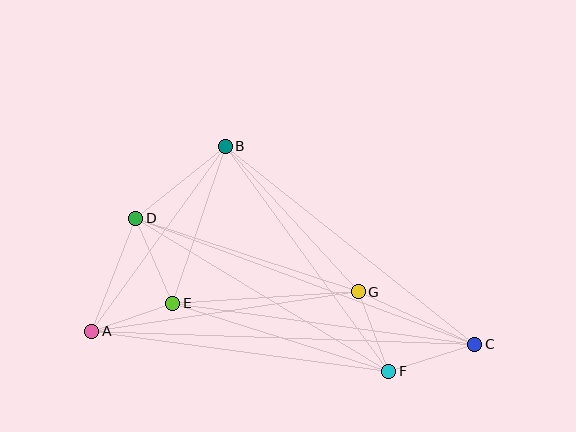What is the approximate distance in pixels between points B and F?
The distance between B and F is approximately 278 pixels.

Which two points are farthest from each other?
Points A and C are farthest from each other.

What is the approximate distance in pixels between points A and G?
The distance between A and G is approximately 269 pixels.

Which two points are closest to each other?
Points F and G are closest to each other.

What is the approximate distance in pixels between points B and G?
The distance between B and G is approximately 197 pixels.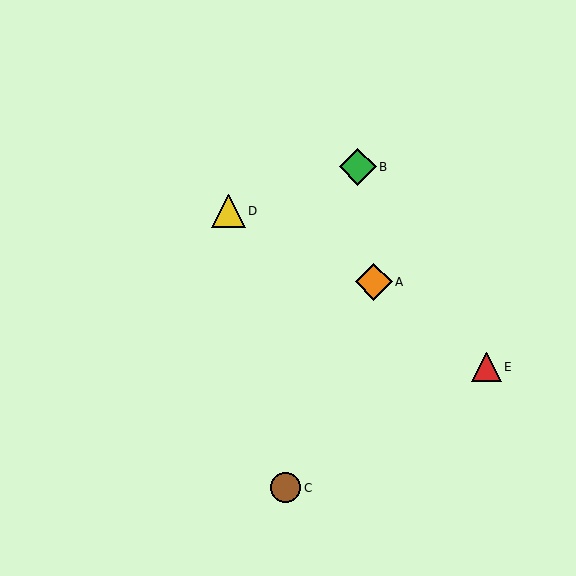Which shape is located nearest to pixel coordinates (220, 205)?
The yellow triangle (labeled D) at (229, 211) is nearest to that location.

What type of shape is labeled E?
Shape E is a red triangle.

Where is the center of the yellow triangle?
The center of the yellow triangle is at (229, 211).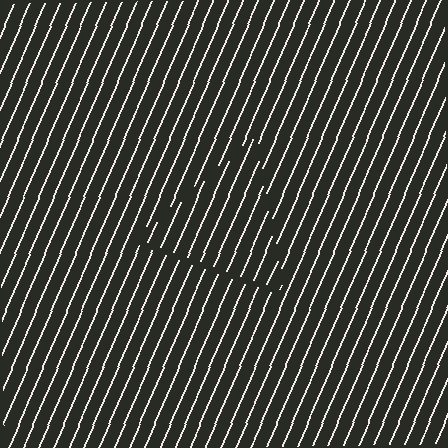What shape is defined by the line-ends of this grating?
An illusory triangle. The interior of the shape contains the same grating, shifted by half a period — the contour is defined by the phase discontinuity where line-ends from the inner and outer gratings abut.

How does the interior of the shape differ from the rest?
The interior of the shape contains the same grating, shifted by half a period — the contour is defined by the phase discontinuity where line-ends from the inner and outer gratings abut.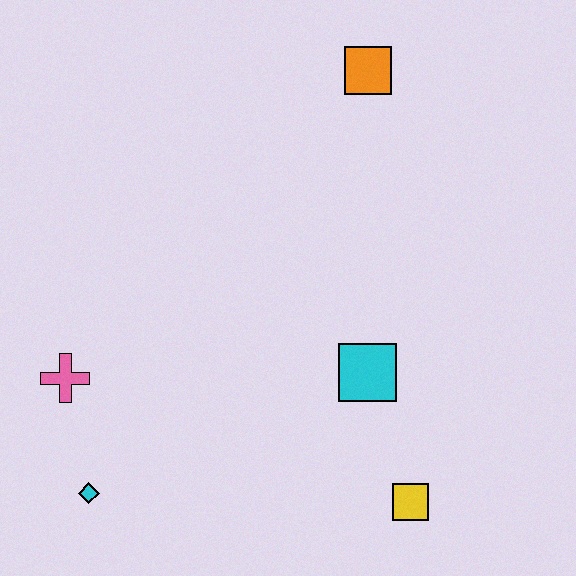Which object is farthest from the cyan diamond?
The orange square is farthest from the cyan diamond.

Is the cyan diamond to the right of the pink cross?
Yes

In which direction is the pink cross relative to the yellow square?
The pink cross is to the left of the yellow square.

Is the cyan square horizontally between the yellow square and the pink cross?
Yes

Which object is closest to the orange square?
The cyan square is closest to the orange square.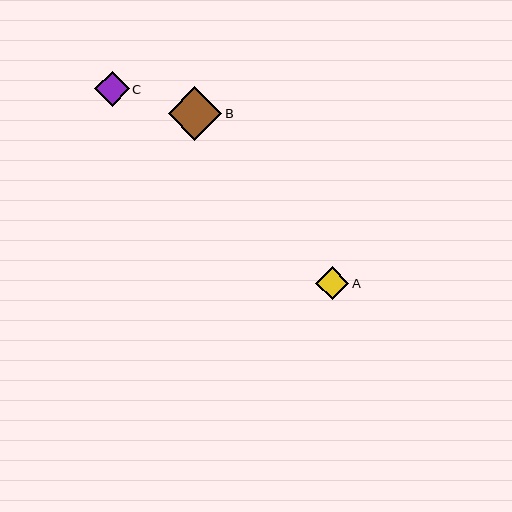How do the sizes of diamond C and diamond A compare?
Diamond C and diamond A are approximately the same size.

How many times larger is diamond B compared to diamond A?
Diamond B is approximately 1.6 times the size of diamond A.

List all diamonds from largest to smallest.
From largest to smallest: B, C, A.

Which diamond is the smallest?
Diamond A is the smallest with a size of approximately 33 pixels.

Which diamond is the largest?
Diamond B is the largest with a size of approximately 54 pixels.